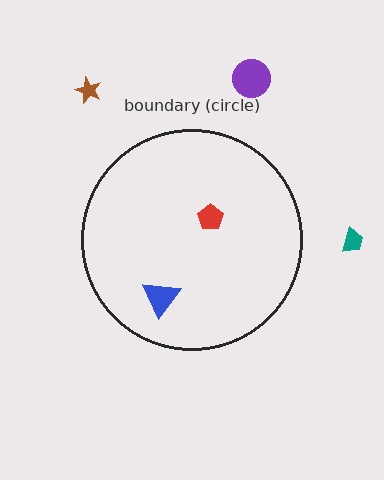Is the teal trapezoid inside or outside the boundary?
Outside.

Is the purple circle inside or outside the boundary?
Outside.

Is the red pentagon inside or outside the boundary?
Inside.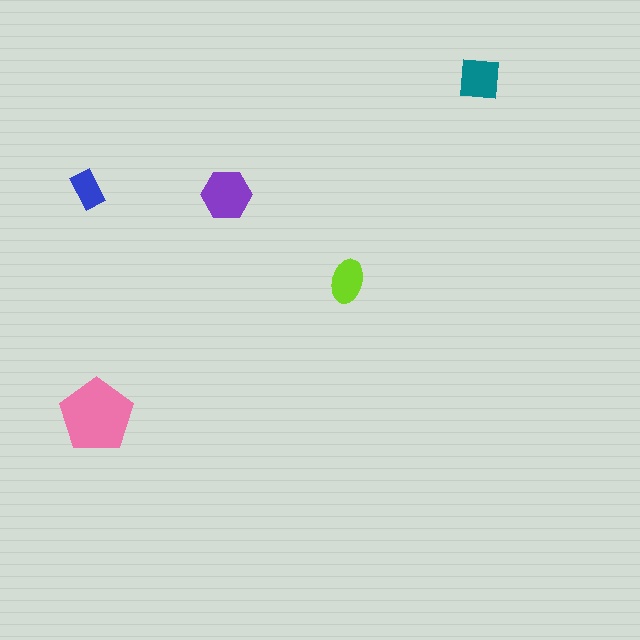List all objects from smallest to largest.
The blue rectangle, the lime ellipse, the teal square, the purple hexagon, the pink pentagon.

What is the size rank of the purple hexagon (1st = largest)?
2nd.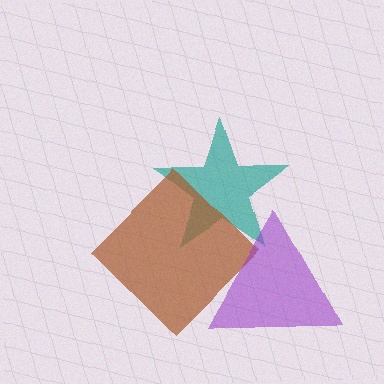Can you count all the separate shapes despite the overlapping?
Yes, there are 3 separate shapes.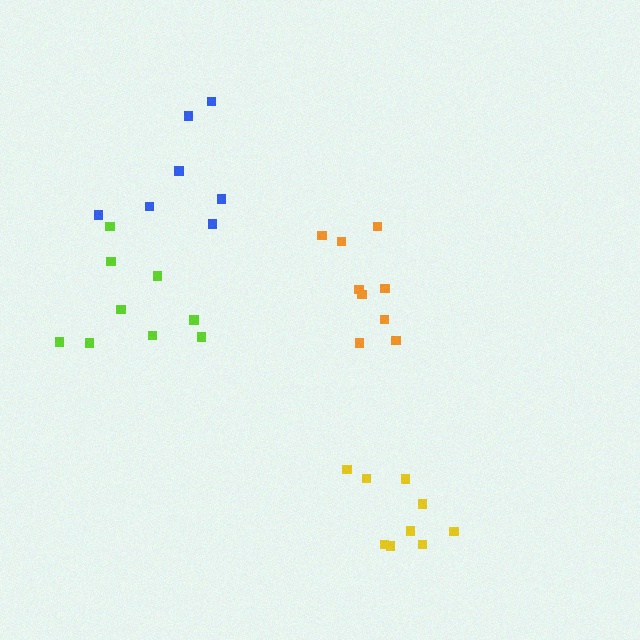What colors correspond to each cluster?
The clusters are colored: blue, orange, lime, yellow.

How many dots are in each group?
Group 1: 7 dots, Group 2: 9 dots, Group 3: 9 dots, Group 4: 9 dots (34 total).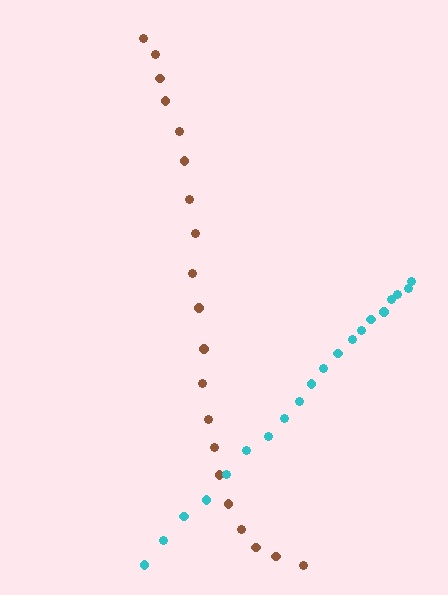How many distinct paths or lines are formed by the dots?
There are 2 distinct paths.